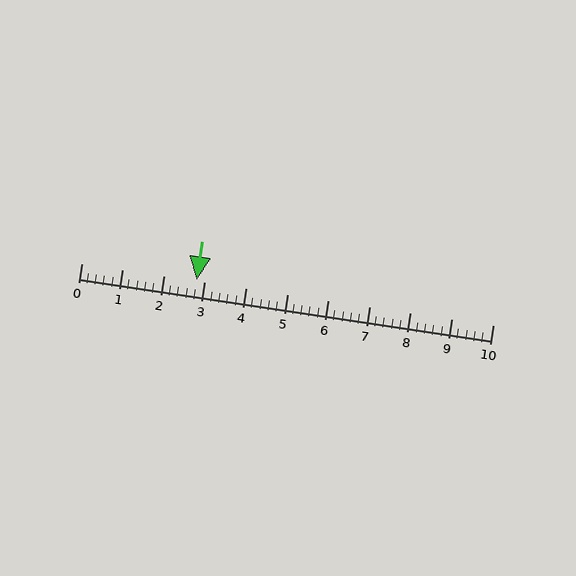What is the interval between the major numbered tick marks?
The major tick marks are spaced 1 units apart.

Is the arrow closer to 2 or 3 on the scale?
The arrow is closer to 3.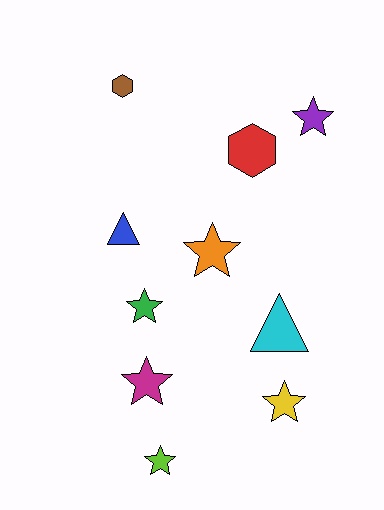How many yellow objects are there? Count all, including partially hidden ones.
There is 1 yellow object.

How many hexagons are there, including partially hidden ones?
There are 2 hexagons.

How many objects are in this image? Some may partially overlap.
There are 10 objects.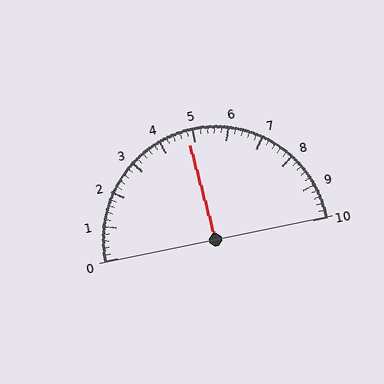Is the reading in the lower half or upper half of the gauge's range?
The reading is in the lower half of the range (0 to 10).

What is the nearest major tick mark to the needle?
The nearest major tick mark is 5.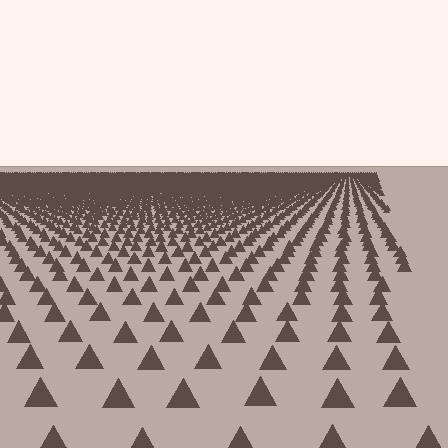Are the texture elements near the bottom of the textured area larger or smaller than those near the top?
Larger. Near the bottom, elements are closer to the viewer and appear at a bigger on-screen size.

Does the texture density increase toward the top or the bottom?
Density increases toward the top.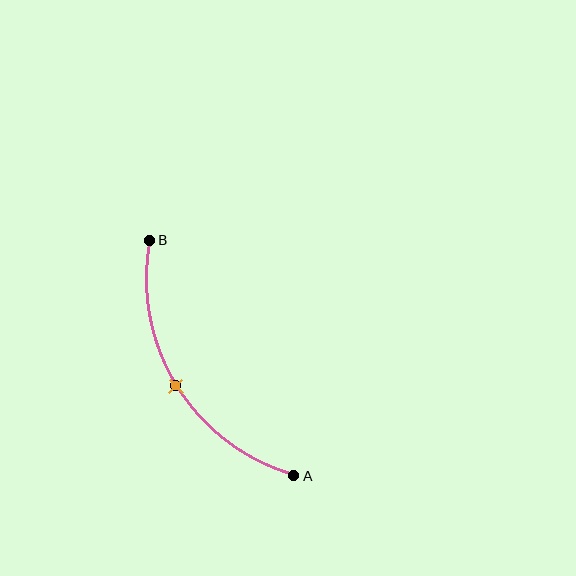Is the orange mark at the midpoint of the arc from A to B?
Yes. The orange mark lies on the arc at equal arc-length from both A and B — it is the arc midpoint.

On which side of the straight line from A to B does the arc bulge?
The arc bulges to the left of the straight line connecting A and B.